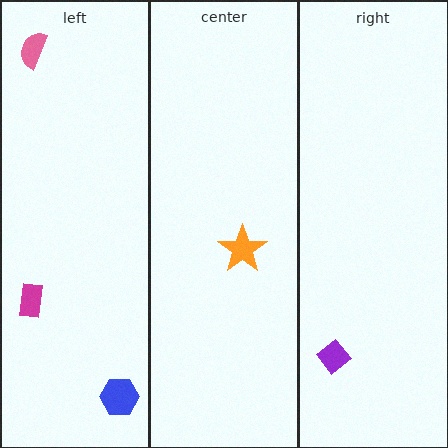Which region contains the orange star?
The center region.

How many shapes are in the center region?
1.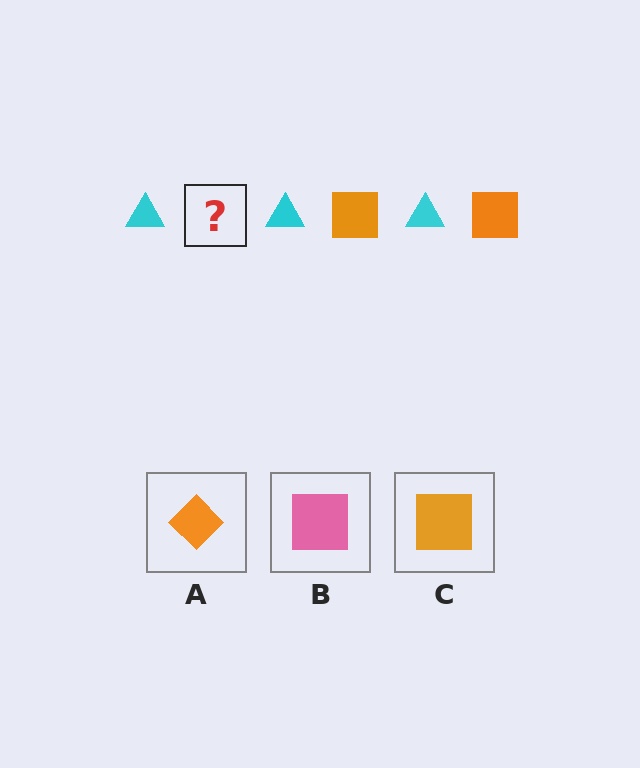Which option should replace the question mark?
Option C.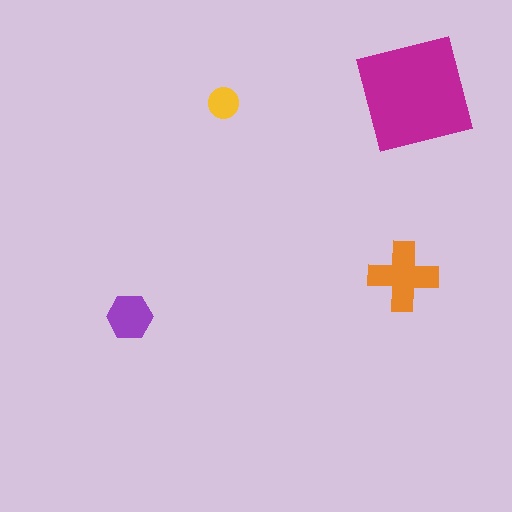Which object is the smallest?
The yellow circle.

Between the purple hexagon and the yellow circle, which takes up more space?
The purple hexagon.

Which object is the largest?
The magenta square.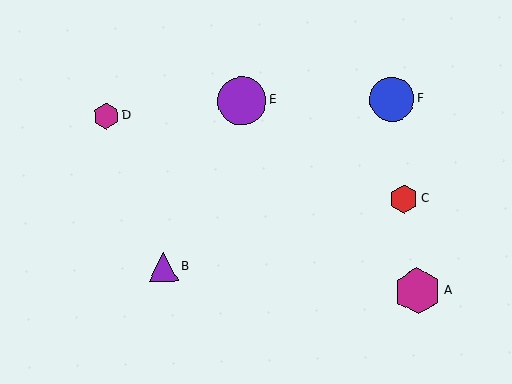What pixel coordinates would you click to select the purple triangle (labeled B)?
Click at (163, 267) to select the purple triangle B.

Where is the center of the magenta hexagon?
The center of the magenta hexagon is at (418, 291).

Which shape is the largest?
The purple circle (labeled E) is the largest.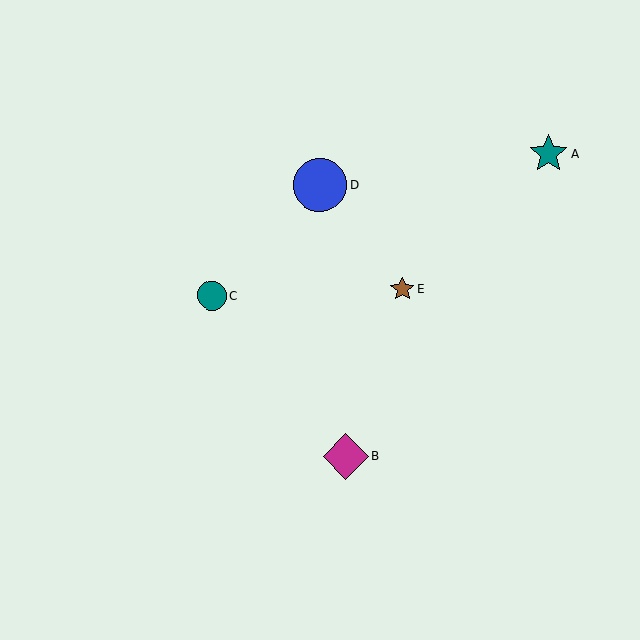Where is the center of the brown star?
The center of the brown star is at (402, 290).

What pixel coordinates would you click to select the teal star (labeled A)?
Click at (548, 154) to select the teal star A.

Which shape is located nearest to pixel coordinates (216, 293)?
The teal circle (labeled C) at (212, 295) is nearest to that location.